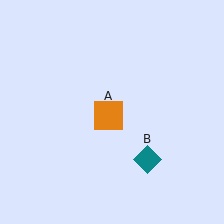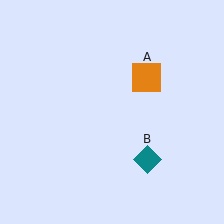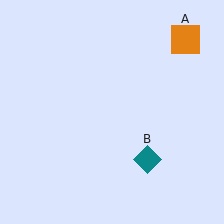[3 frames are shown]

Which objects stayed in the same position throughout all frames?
Teal diamond (object B) remained stationary.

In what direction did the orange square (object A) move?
The orange square (object A) moved up and to the right.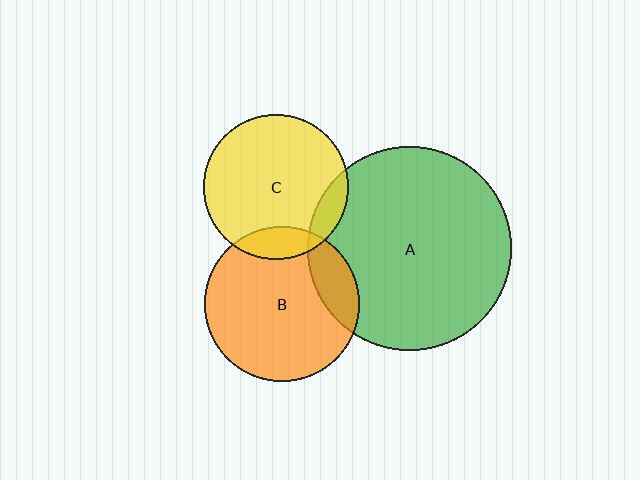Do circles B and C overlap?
Yes.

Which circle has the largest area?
Circle A (green).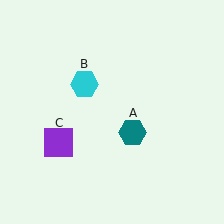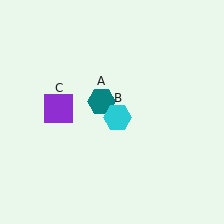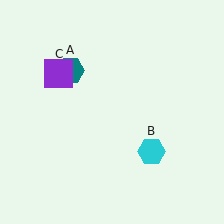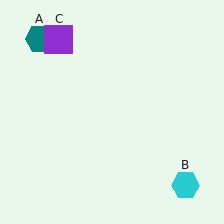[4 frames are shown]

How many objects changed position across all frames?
3 objects changed position: teal hexagon (object A), cyan hexagon (object B), purple square (object C).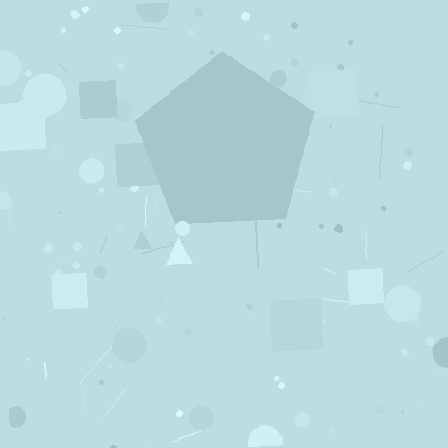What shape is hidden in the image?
A pentagon is hidden in the image.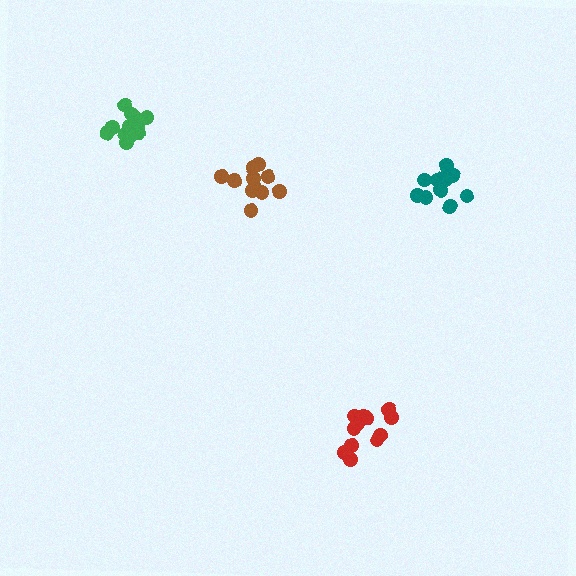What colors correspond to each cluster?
The clusters are colored: red, brown, teal, green.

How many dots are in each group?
Group 1: 12 dots, Group 2: 11 dots, Group 3: 11 dots, Group 4: 12 dots (46 total).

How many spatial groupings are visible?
There are 4 spatial groupings.